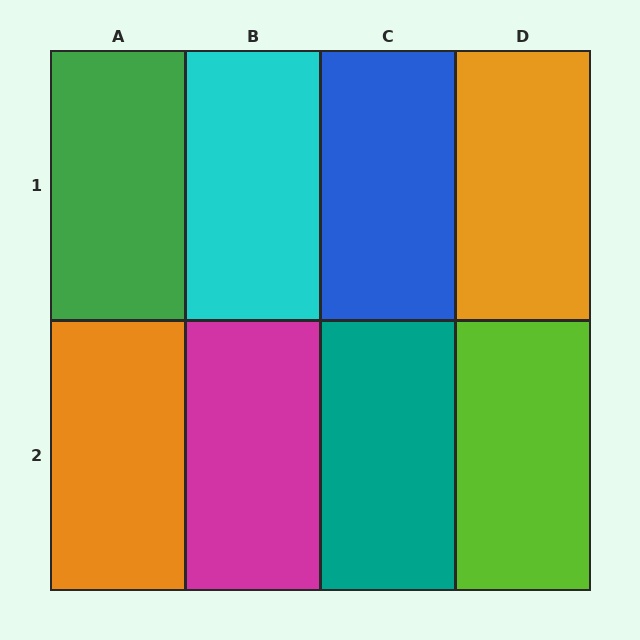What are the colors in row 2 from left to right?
Orange, magenta, teal, lime.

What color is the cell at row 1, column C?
Blue.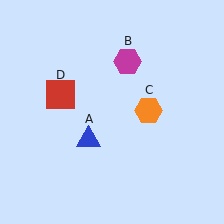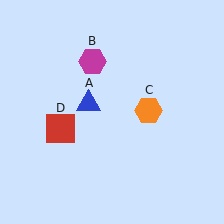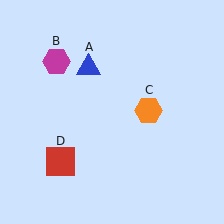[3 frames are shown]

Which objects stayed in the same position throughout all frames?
Orange hexagon (object C) remained stationary.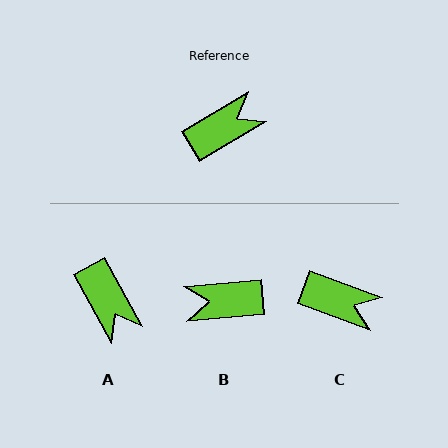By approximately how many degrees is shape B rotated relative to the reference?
Approximately 154 degrees counter-clockwise.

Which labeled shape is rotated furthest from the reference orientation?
B, about 154 degrees away.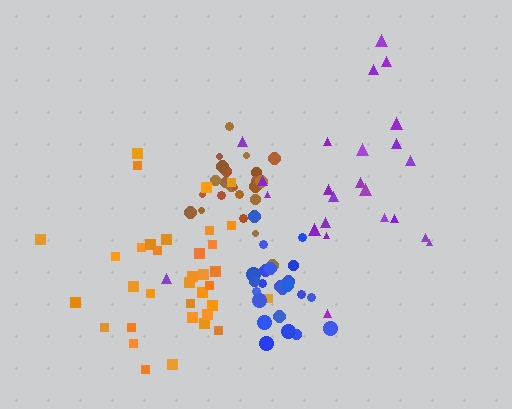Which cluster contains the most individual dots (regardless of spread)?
Orange (35).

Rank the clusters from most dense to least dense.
brown, blue, orange, purple.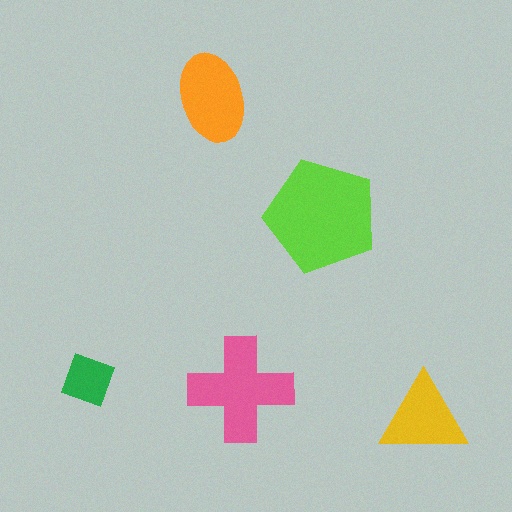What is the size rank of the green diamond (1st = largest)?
5th.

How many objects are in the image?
There are 5 objects in the image.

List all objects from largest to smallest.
The lime pentagon, the pink cross, the orange ellipse, the yellow triangle, the green diamond.